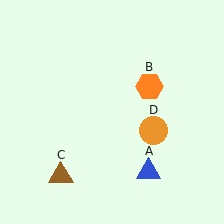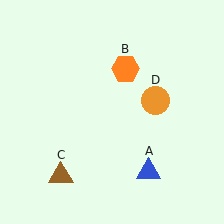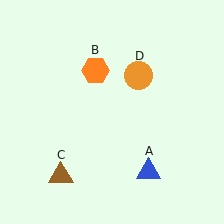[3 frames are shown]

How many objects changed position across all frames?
2 objects changed position: orange hexagon (object B), orange circle (object D).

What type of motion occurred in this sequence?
The orange hexagon (object B), orange circle (object D) rotated counterclockwise around the center of the scene.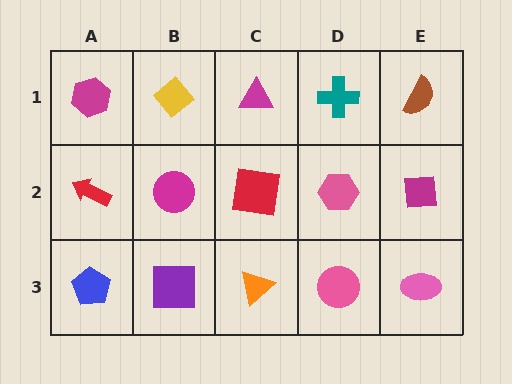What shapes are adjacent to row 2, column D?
A teal cross (row 1, column D), a pink circle (row 3, column D), a red square (row 2, column C), a magenta square (row 2, column E).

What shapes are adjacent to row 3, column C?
A red square (row 2, column C), a purple square (row 3, column B), a pink circle (row 3, column D).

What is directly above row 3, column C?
A red square.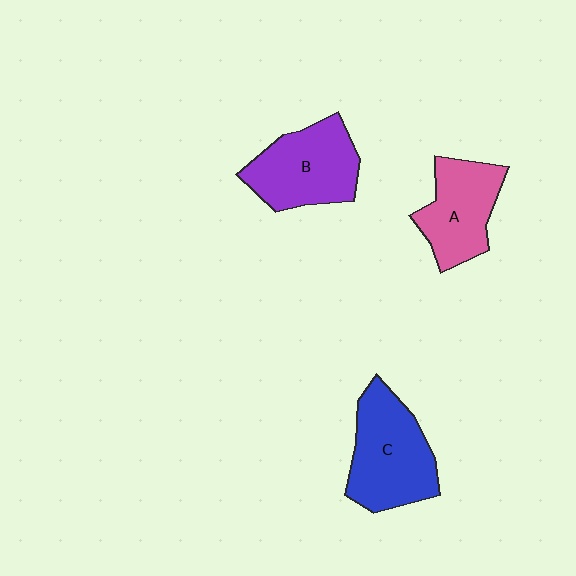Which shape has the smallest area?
Shape A (pink).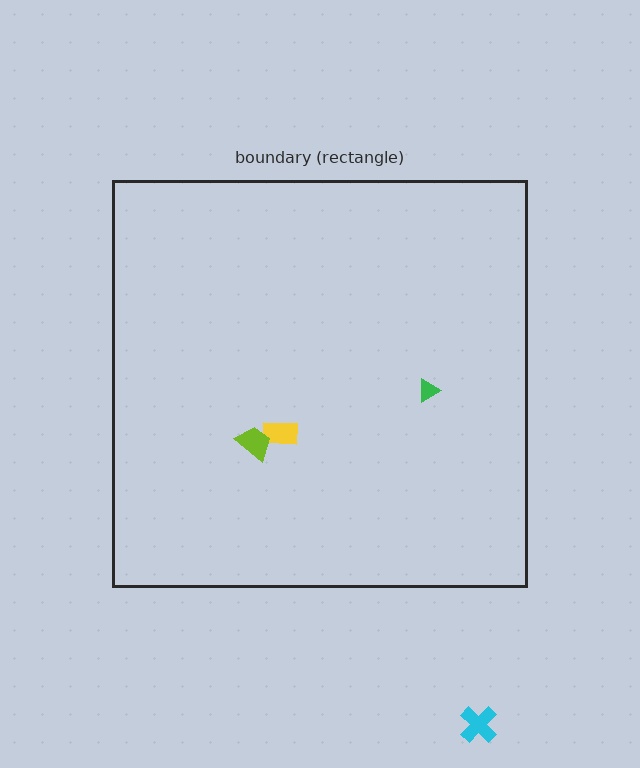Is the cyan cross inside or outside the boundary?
Outside.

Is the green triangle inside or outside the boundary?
Inside.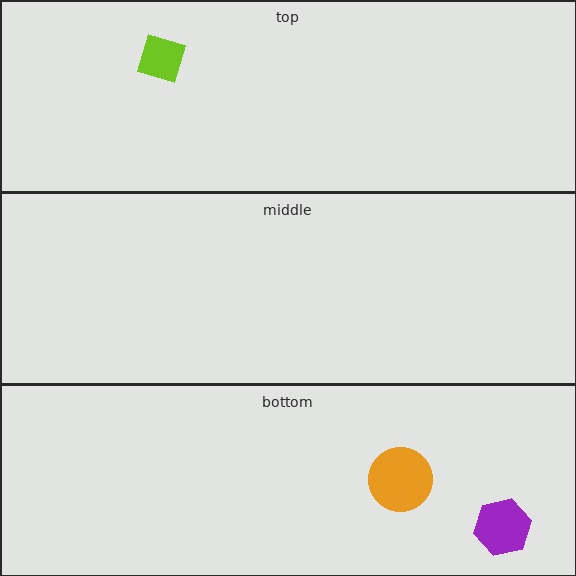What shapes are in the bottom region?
The orange circle, the purple hexagon.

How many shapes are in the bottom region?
2.